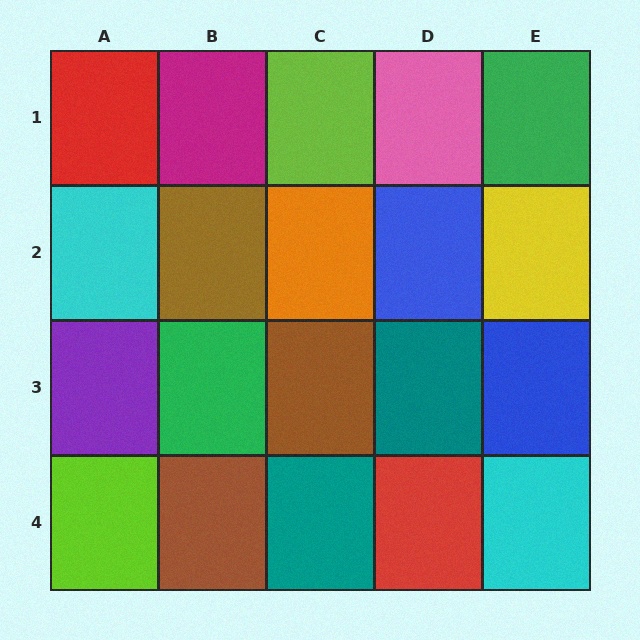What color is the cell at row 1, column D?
Pink.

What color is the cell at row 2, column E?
Yellow.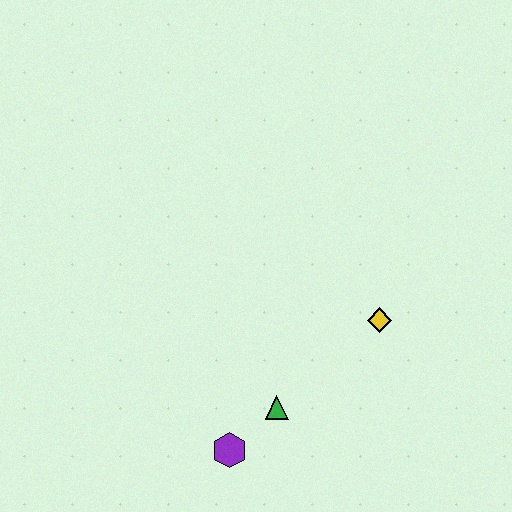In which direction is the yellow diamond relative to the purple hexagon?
The yellow diamond is to the right of the purple hexagon.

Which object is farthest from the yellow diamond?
The purple hexagon is farthest from the yellow diamond.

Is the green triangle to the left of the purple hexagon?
No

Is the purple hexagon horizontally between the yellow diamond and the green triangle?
No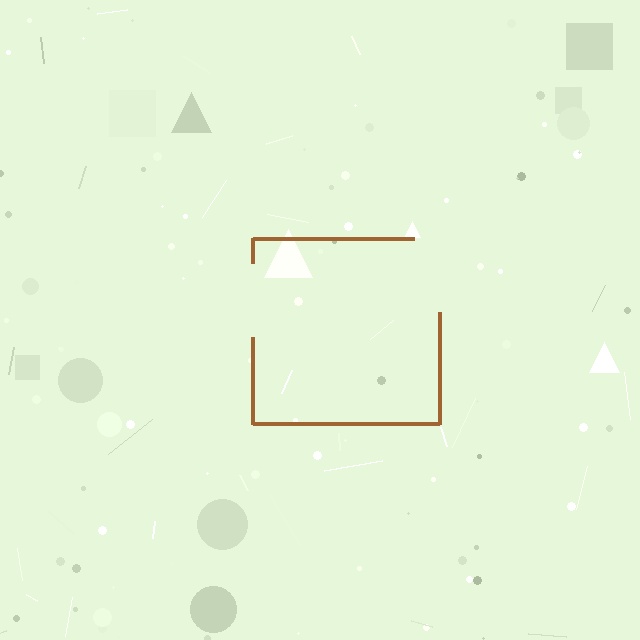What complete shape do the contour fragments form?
The contour fragments form a square.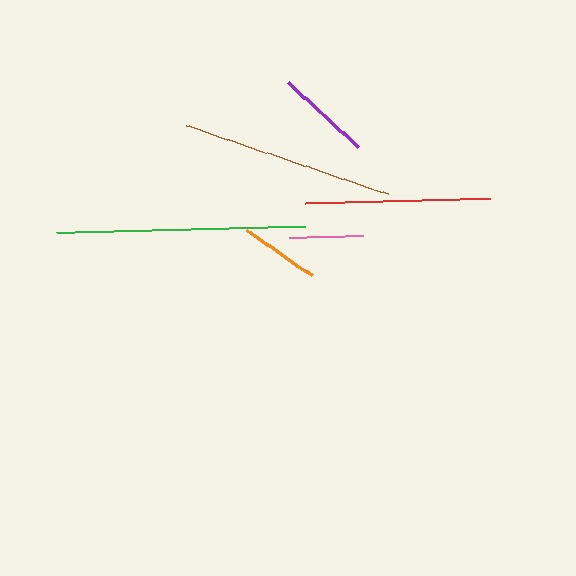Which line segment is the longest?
The green line is the longest at approximately 249 pixels.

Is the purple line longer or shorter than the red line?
The red line is longer than the purple line.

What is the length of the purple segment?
The purple segment is approximately 96 pixels long.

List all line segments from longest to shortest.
From longest to shortest: green, brown, red, purple, orange, pink.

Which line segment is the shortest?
The pink line is the shortest at approximately 75 pixels.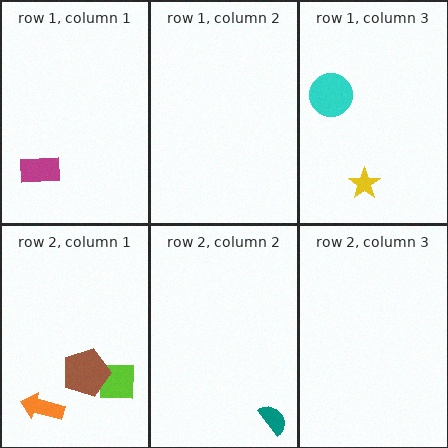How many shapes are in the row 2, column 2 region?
1.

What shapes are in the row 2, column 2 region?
The teal semicircle.